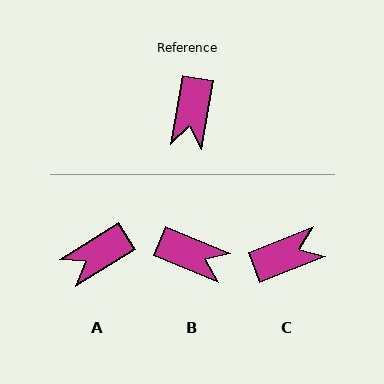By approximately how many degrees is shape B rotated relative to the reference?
Approximately 77 degrees counter-clockwise.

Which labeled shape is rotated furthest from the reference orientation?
C, about 122 degrees away.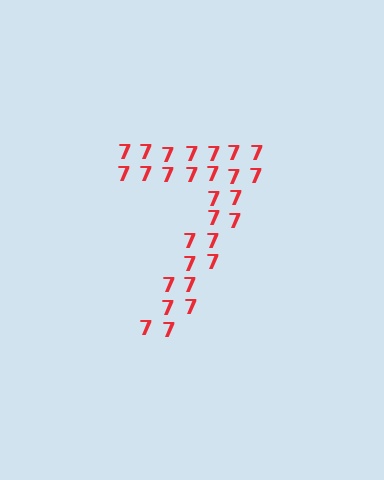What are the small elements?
The small elements are digit 7's.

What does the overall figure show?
The overall figure shows the digit 7.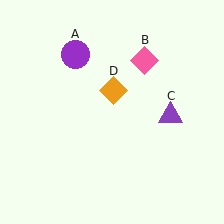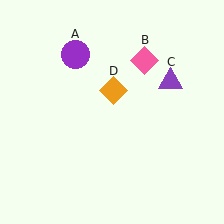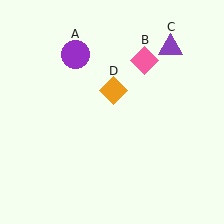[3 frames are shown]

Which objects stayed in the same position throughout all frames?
Purple circle (object A) and pink diamond (object B) and orange diamond (object D) remained stationary.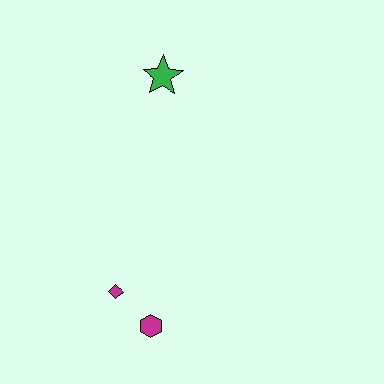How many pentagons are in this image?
There are no pentagons.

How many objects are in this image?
There are 3 objects.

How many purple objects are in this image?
There are no purple objects.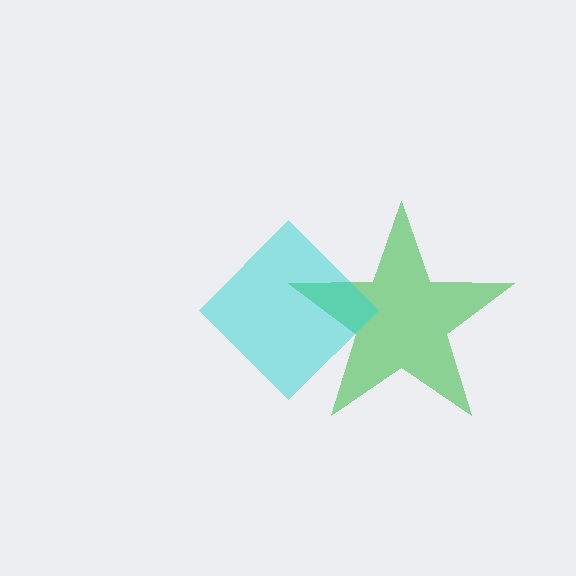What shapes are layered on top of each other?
The layered shapes are: a green star, a cyan diamond.